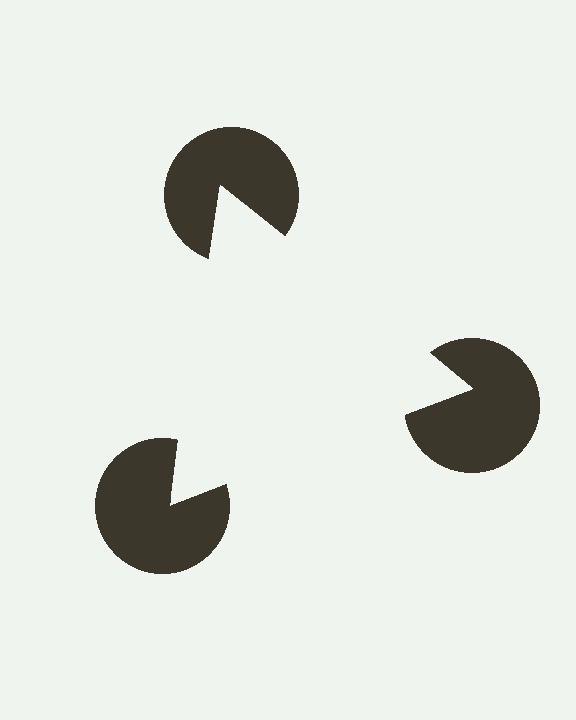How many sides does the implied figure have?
3 sides.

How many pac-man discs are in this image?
There are 3 — one at each vertex of the illusory triangle.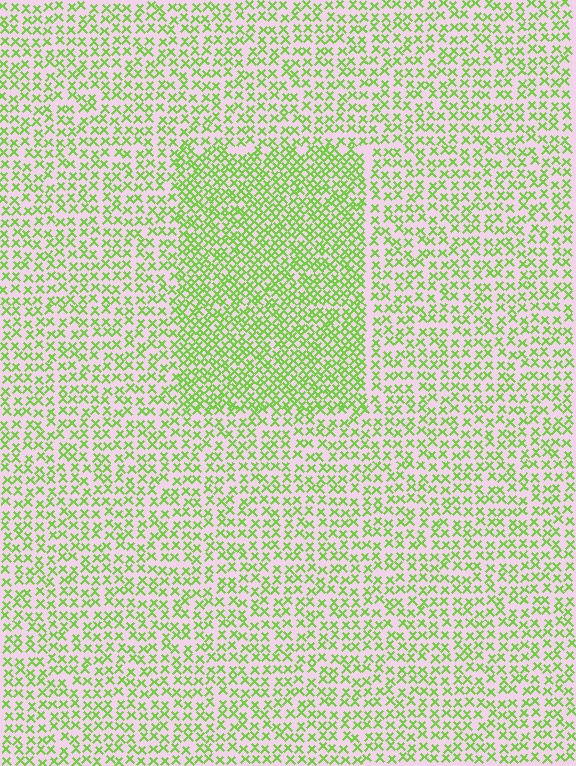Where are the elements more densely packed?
The elements are more densely packed inside the rectangle boundary.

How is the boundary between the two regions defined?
The boundary is defined by a change in element density (approximately 1.7x ratio). All elements are the same color, size, and shape.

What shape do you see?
I see a rectangle.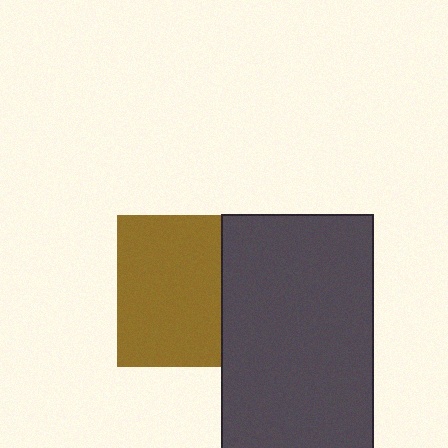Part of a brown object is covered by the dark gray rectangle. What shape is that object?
It is a square.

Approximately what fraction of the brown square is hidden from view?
Roughly 32% of the brown square is hidden behind the dark gray rectangle.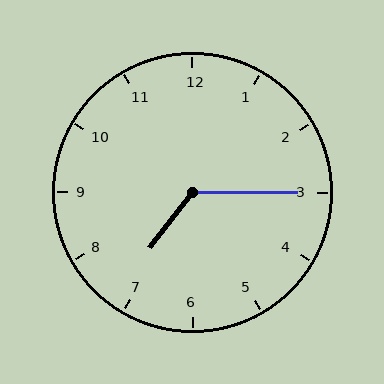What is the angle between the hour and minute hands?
Approximately 128 degrees.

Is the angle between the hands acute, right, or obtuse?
It is obtuse.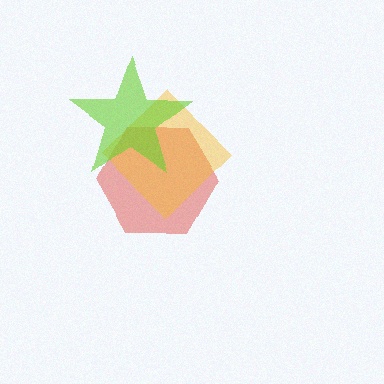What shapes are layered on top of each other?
The layered shapes are: a red hexagon, a yellow diamond, a lime star.